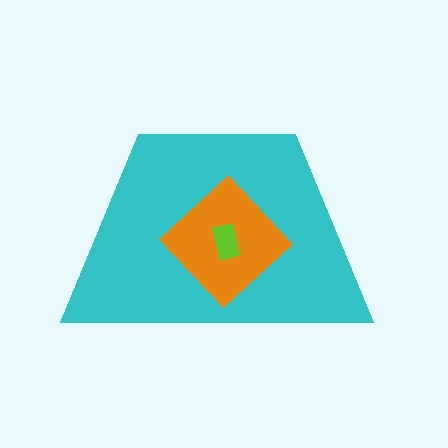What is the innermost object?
The lime rectangle.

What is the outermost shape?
The cyan trapezoid.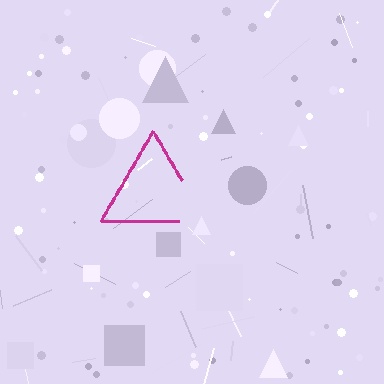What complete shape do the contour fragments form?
The contour fragments form a triangle.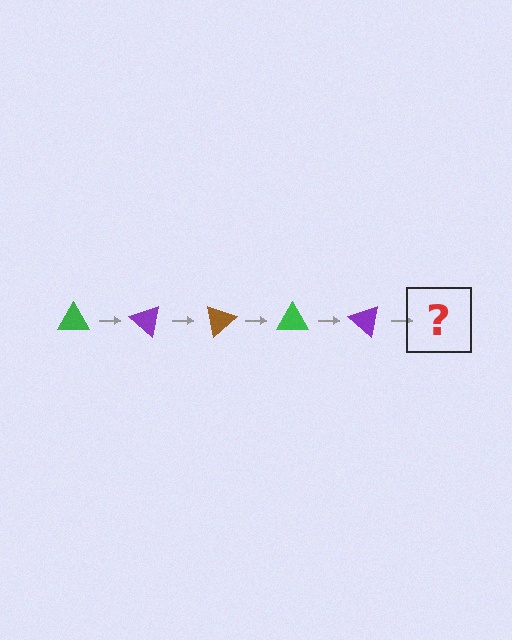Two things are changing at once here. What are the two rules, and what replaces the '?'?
The two rules are that it rotates 40 degrees each step and the color cycles through green, purple, and brown. The '?' should be a brown triangle, rotated 200 degrees from the start.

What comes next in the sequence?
The next element should be a brown triangle, rotated 200 degrees from the start.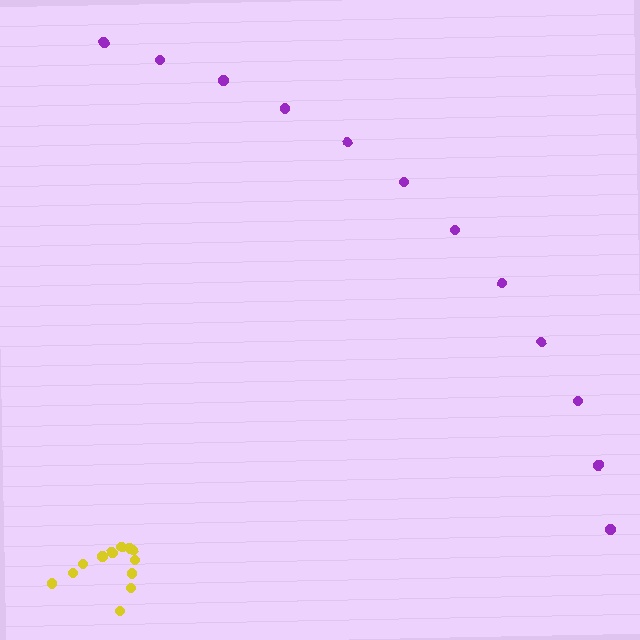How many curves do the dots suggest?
There are 2 distinct paths.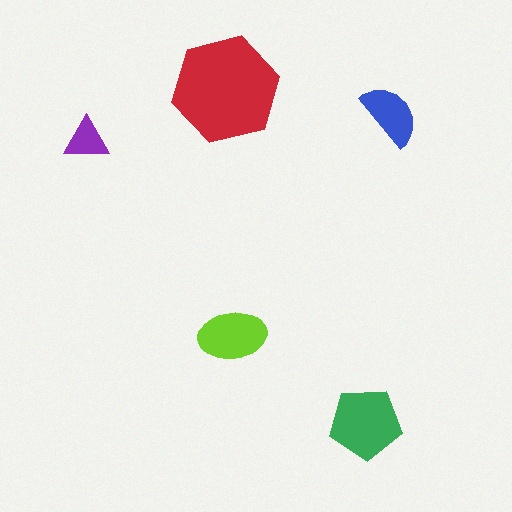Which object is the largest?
The red hexagon.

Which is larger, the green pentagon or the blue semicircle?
The green pentagon.